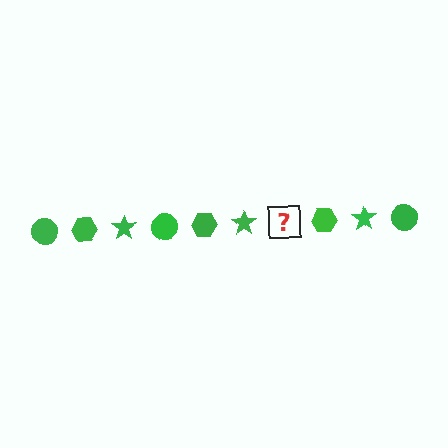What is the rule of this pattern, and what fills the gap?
The rule is that the pattern cycles through circle, hexagon, star shapes in green. The gap should be filled with a green circle.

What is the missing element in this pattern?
The missing element is a green circle.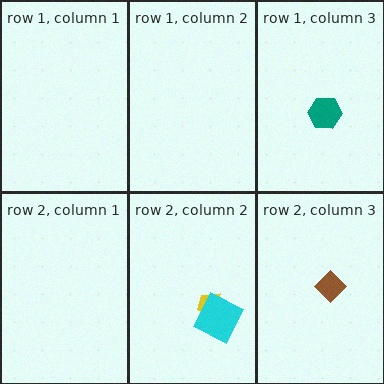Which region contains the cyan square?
The row 2, column 2 region.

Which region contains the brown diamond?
The row 2, column 3 region.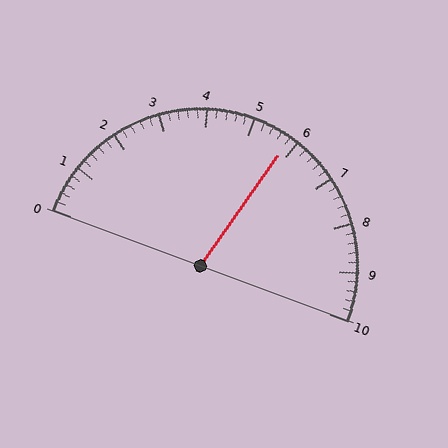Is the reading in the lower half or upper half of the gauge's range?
The reading is in the upper half of the range (0 to 10).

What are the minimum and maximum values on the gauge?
The gauge ranges from 0 to 10.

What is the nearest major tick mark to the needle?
The nearest major tick mark is 6.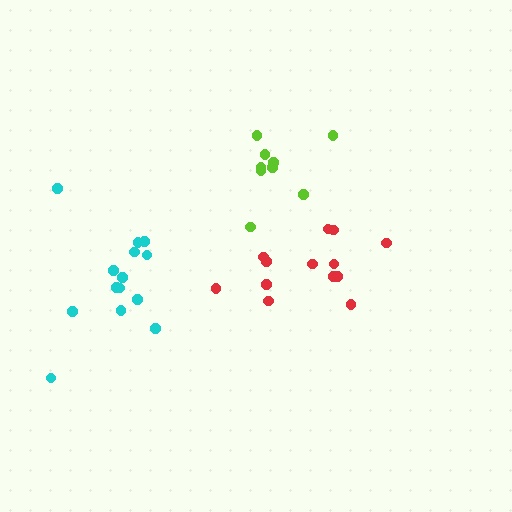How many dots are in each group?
Group 1: 14 dots, Group 2: 13 dots, Group 3: 9 dots (36 total).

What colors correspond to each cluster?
The clusters are colored: cyan, red, lime.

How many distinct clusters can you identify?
There are 3 distinct clusters.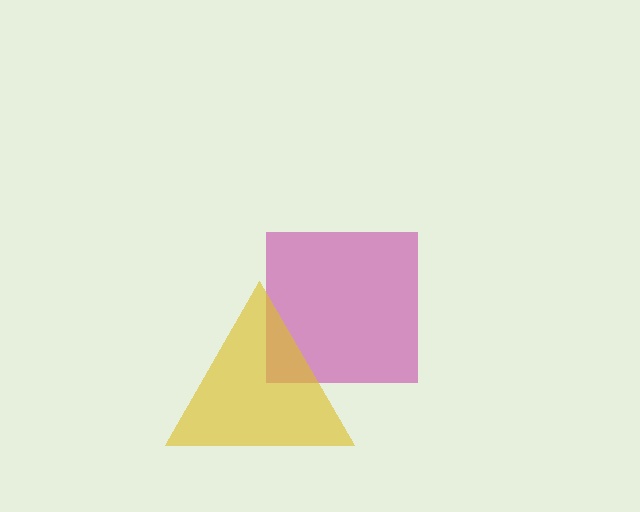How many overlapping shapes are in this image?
There are 2 overlapping shapes in the image.